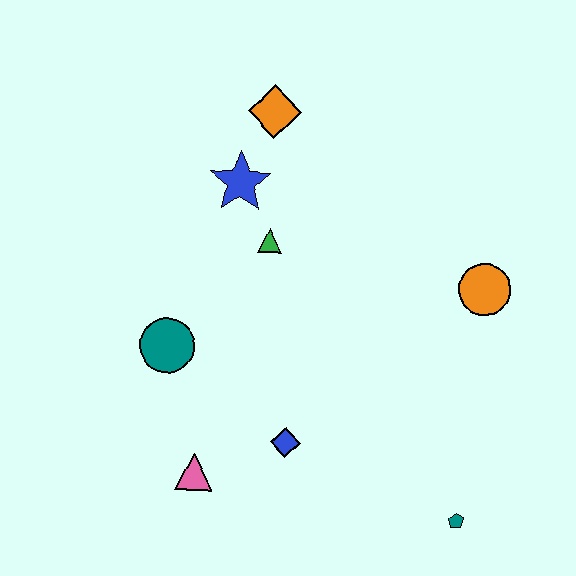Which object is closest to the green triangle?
The blue star is closest to the green triangle.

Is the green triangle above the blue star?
No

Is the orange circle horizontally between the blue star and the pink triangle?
No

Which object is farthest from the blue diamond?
The orange diamond is farthest from the blue diamond.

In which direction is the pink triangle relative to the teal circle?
The pink triangle is below the teal circle.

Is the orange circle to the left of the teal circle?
No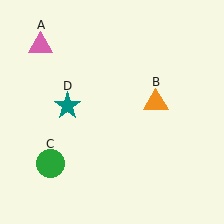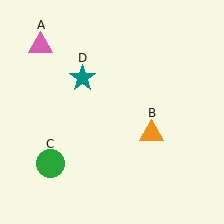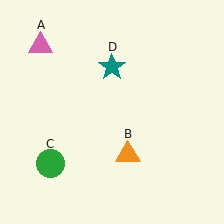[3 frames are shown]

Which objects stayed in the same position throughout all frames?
Pink triangle (object A) and green circle (object C) remained stationary.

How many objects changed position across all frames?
2 objects changed position: orange triangle (object B), teal star (object D).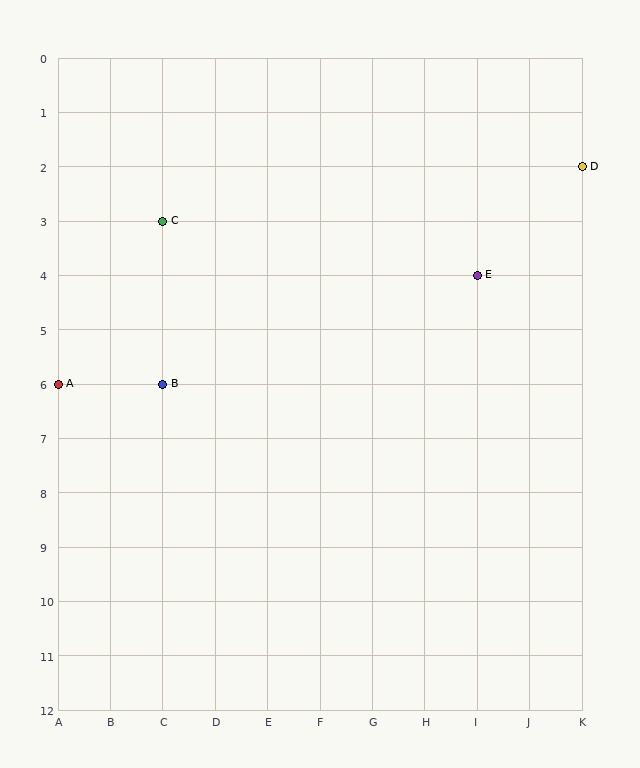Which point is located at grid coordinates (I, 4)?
Point E is at (I, 4).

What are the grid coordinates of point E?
Point E is at grid coordinates (I, 4).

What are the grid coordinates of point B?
Point B is at grid coordinates (C, 6).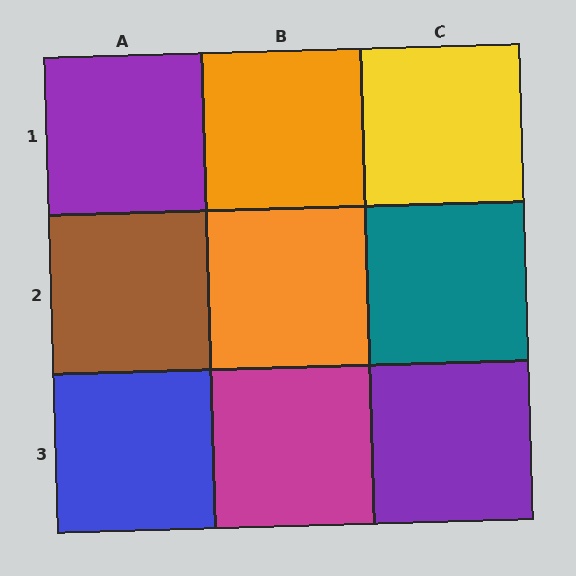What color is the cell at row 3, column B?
Magenta.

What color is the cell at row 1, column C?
Yellow.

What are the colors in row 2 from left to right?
Brown, orange, teal.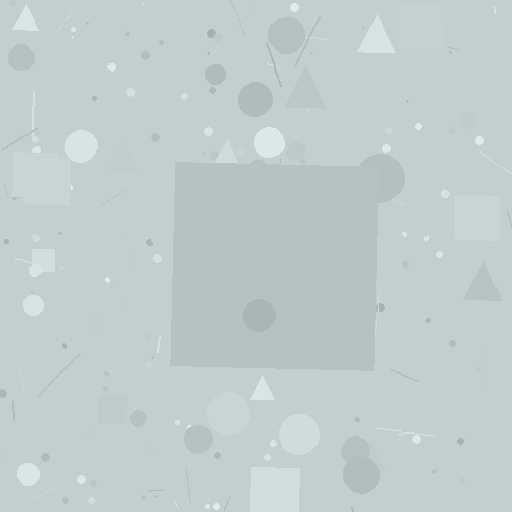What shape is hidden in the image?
A square is hidden in the image.